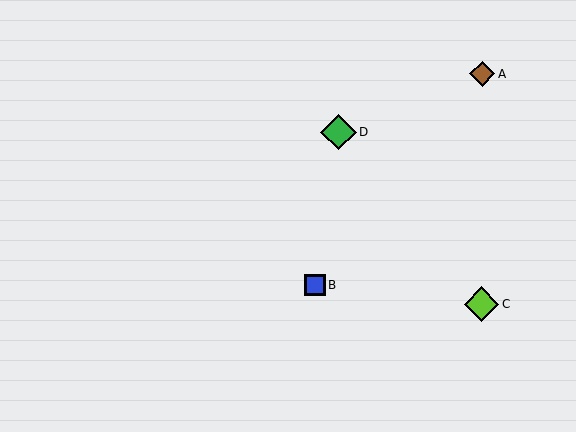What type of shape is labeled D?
Shape D is a green diamond.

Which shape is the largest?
The green diamond (labeled D) is the largest.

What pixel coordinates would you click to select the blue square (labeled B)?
Click at (315, 285) to select the blue square B.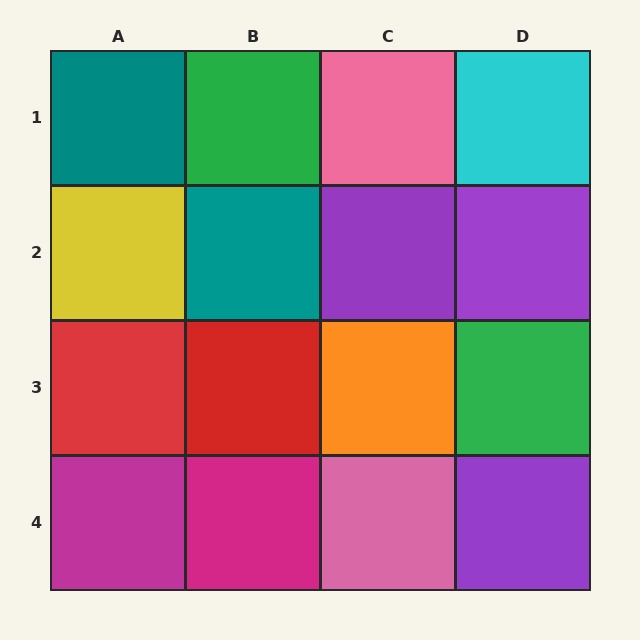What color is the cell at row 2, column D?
Purple.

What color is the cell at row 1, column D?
Cyan.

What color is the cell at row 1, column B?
Green.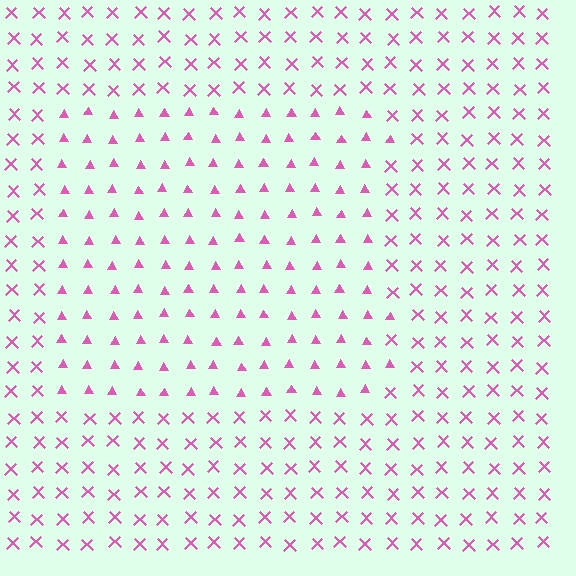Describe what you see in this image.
The image is filled with small pink elements arranged in a uniform grid. A rectangle-shaped region contains triangles, while the surrounding area contains X marks. The boundary is defined purely by the change in element shape.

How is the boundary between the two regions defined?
The boundary is defined by a change in element shape: triangles inside vs. X marks outside. All elements share the same color and spacing.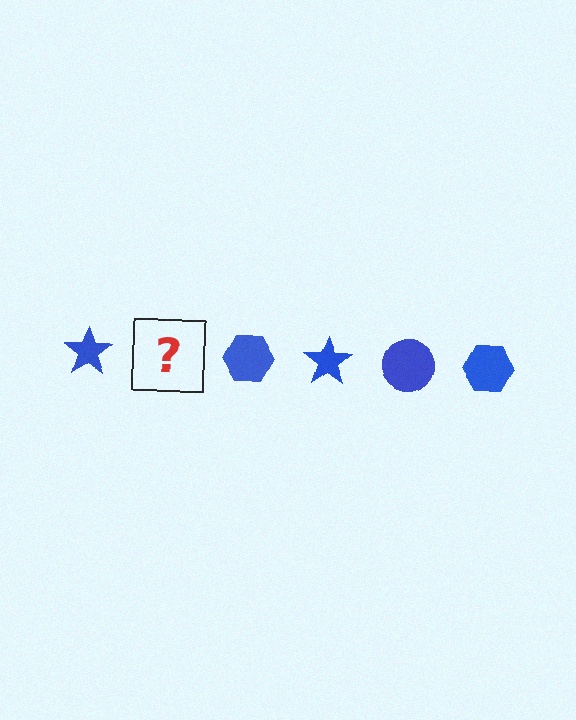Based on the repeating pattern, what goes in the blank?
The blank should be a blue circle.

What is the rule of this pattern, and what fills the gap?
The rule is that the pattern cycles through star, circle, hexagon shapes in blue. The gap should be filled with a blue circle.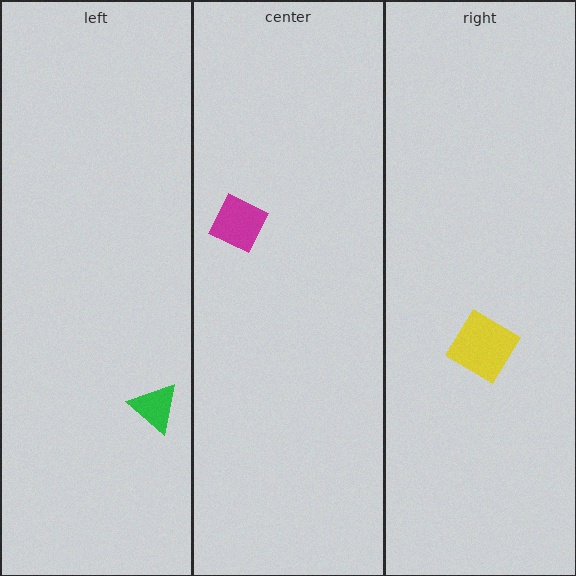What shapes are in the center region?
The magenta diamond.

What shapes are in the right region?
The yellow diamond.